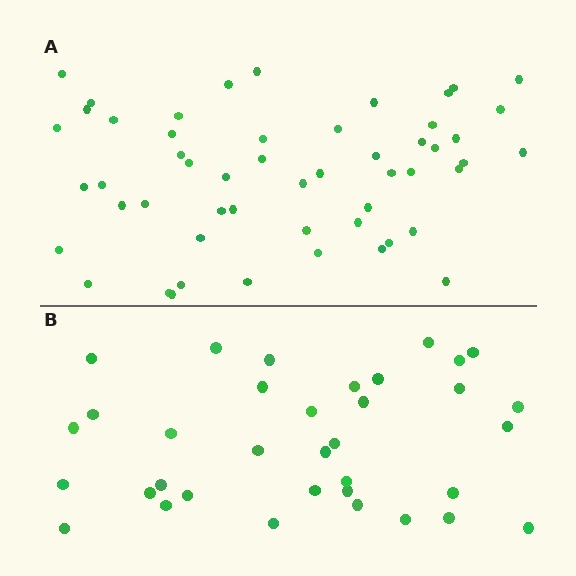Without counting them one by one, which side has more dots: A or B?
Region A (the top region) has more dots.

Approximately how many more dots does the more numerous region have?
Region A has approximately 20 more dots than region B.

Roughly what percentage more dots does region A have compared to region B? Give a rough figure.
About 50% more.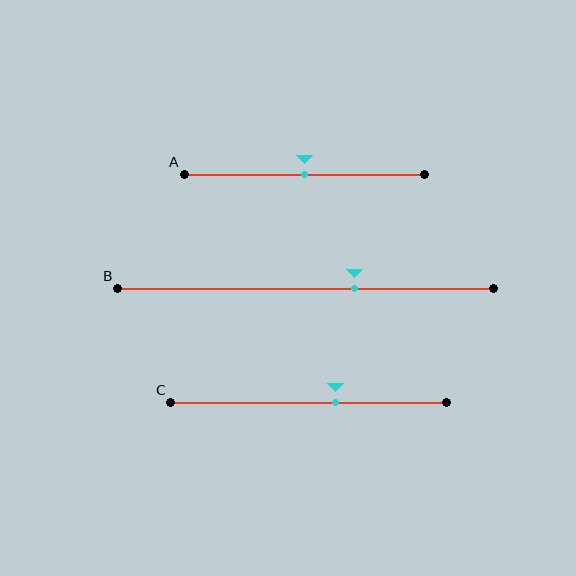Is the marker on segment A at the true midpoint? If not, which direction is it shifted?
Yes, the marker on segment A is at the true midpoint.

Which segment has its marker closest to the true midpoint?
Segment A has its marker closest to the true midpoint.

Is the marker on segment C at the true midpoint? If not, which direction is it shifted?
No, the marker on segment C is shifted to the right by about 10% of the segment length.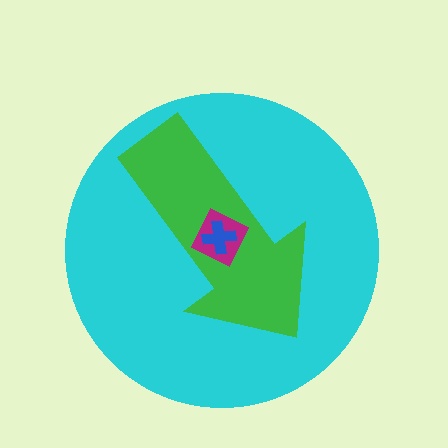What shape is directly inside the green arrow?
The magenta square.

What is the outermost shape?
The cyan circle.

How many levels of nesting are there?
4.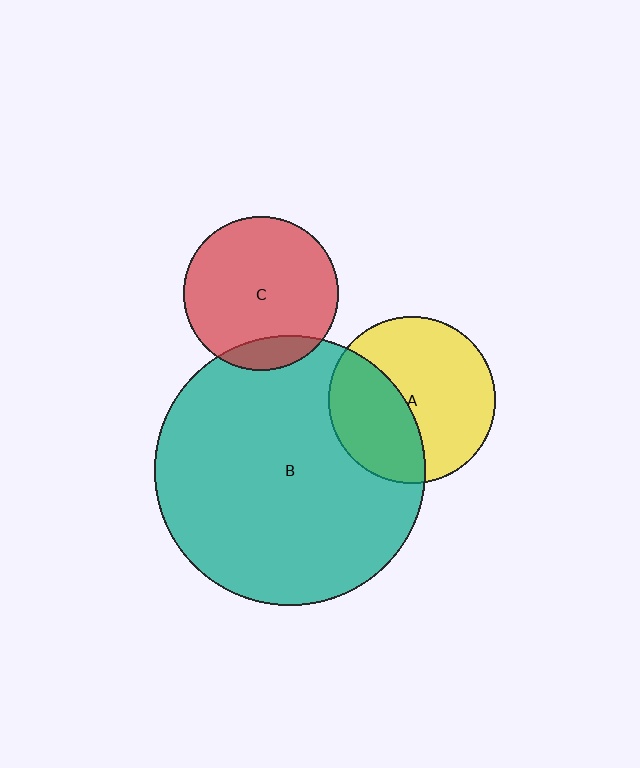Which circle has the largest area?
Circle B (teal).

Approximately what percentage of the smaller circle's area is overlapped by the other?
Approximately 40%.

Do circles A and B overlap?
Yes.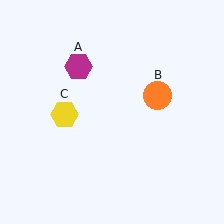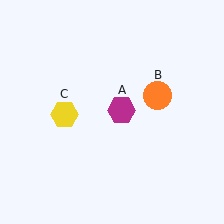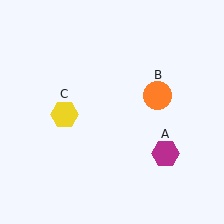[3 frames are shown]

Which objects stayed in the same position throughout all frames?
Orange circle (object B) and yellow hexagon (object C) remained stationary.